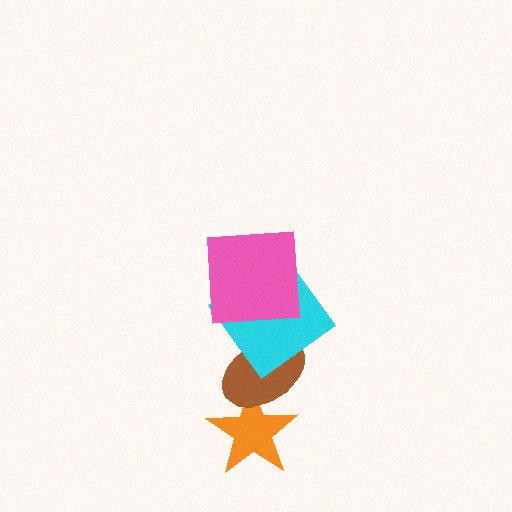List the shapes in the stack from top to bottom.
From top to bottom: the pink square, the cyan diamond, the brown ellipse, the orange star.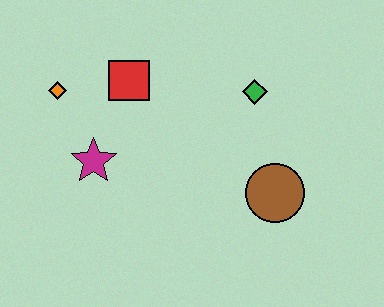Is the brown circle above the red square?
No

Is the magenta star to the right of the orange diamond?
Yes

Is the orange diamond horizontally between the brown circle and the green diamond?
No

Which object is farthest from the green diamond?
The orange diamond is farthest from the green diamond.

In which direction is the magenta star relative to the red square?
The magenta star is below the red square.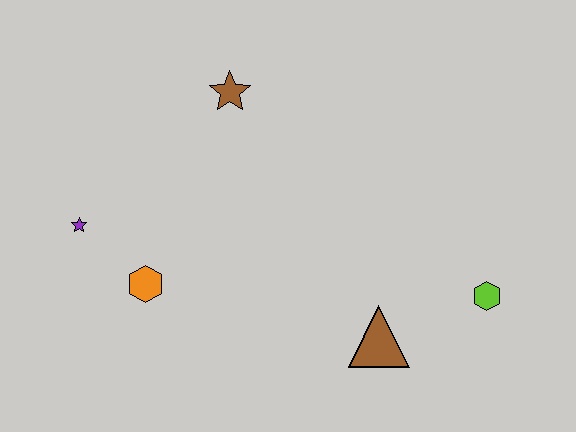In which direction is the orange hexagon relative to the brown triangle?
The orange hexagon is to the left of the brown triangle.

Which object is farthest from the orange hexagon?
The lime hexagon is farthest from the orange hexagon.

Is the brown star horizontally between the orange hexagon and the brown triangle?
Yes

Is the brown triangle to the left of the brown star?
No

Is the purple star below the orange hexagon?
No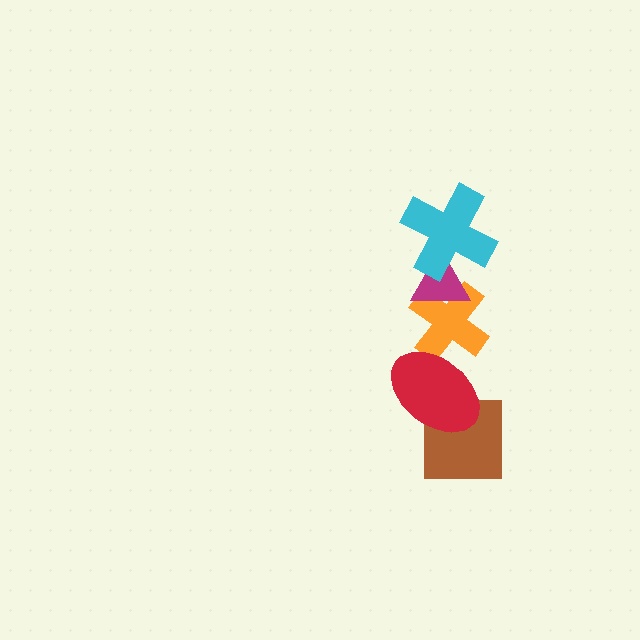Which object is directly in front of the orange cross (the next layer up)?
The magenta triangle is directly in front of the orange cross.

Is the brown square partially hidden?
Yes, it is partially covered by another shape.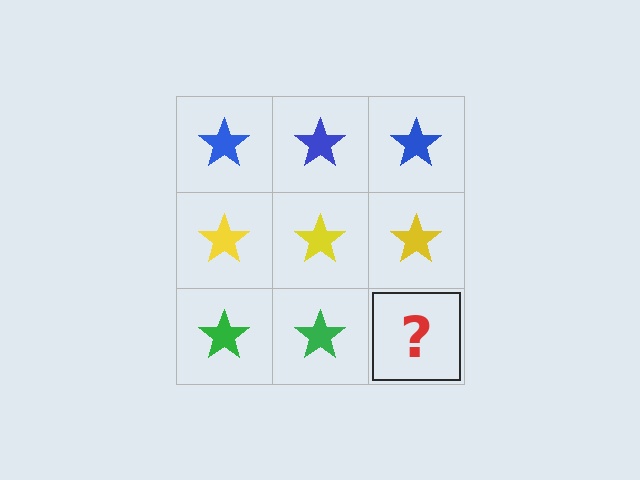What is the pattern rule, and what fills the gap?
The rule is that each row has a consistent color. The gap should be filled with a green star.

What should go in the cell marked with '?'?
The missing cell should contain a green star.